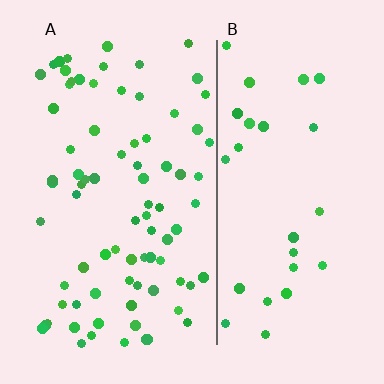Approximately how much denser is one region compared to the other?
Approximately 2.8× — region A over region B.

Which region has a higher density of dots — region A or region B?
A (the left).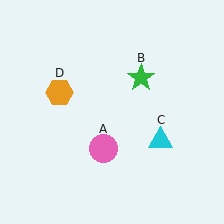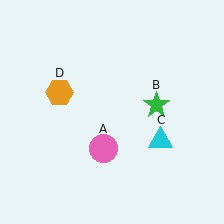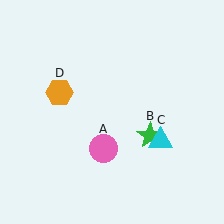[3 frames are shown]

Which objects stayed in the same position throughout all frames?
Pink circle (object A) and cyan triangle (object C) and orange hexagon (object D) remained stationary.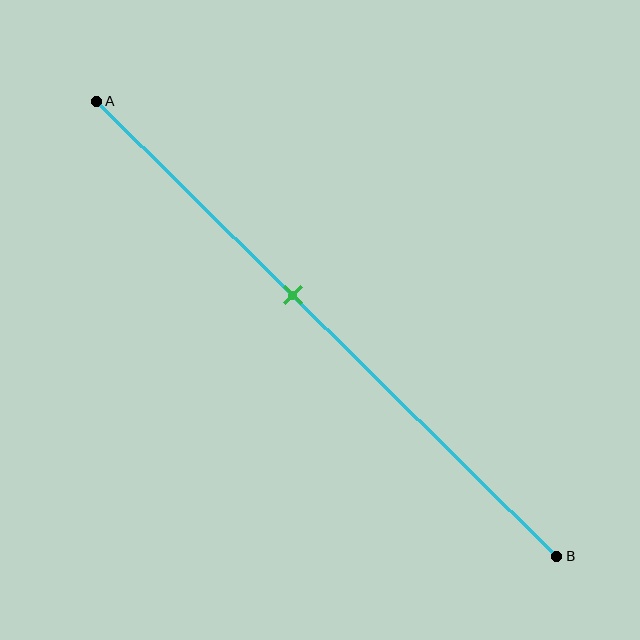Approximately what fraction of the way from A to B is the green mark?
The green mark is approximately 45% of the way from A to B.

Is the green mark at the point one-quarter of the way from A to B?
No, the mark is at about 45% from A, not at the 25% one-quarter point.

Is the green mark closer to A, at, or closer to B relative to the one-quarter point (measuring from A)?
The green mark is closer to point B than the one-quarter point of segment AB.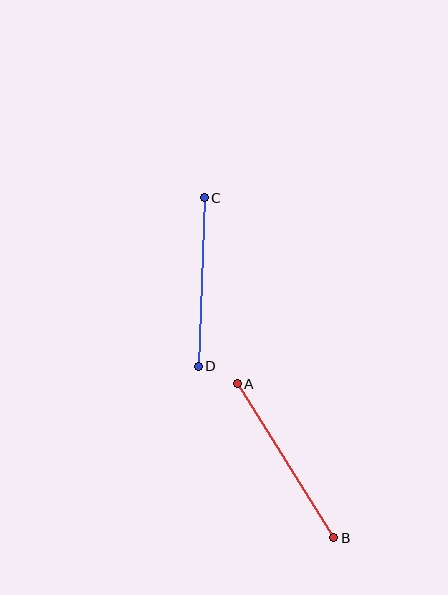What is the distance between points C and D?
The distance is approximately 168 pixels.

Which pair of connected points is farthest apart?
Points A and B are farthest apart.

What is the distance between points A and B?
The distance is approximately 181 pixels.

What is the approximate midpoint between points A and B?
The midpoint is at approximately (286, 461) pixels.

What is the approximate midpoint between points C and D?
The midpoint is at approximately (201, 282) pixels.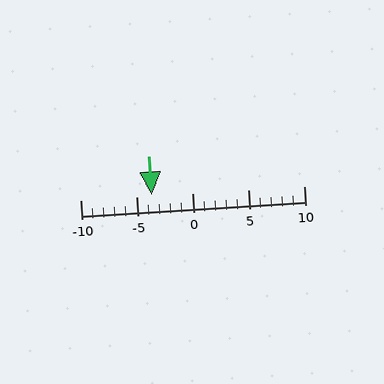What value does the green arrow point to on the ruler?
The green arrow points to approximately -4.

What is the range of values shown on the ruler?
The ruler shows values from -10 to 10.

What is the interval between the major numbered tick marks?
The major tick marks are spaced 5 units apart.